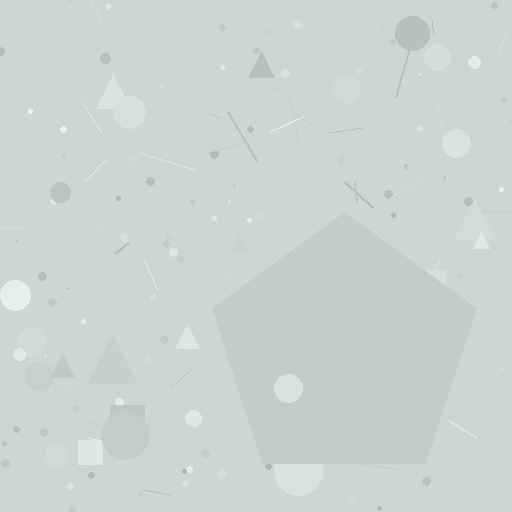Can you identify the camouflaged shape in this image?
The camouflaged shape is a pentagon.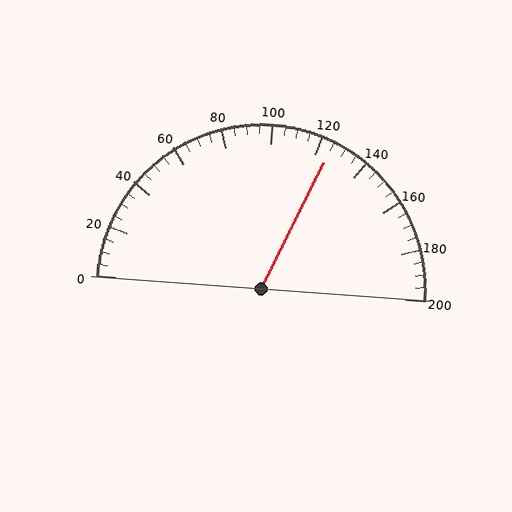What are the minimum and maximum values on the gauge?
The gauge ranges from 0 to 200.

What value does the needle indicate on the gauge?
The needle indicates approximately 125.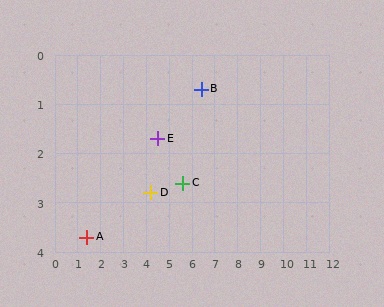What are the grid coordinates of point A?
Point A is at approximately (1.4, 3.7).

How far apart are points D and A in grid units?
Points D and A are about 2.9 grid units apart.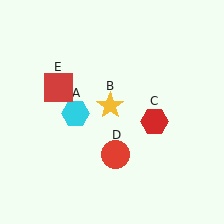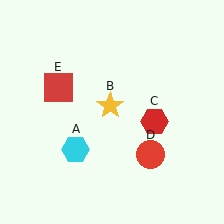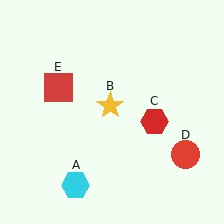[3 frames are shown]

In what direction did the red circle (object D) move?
The red circle (object D) moved right.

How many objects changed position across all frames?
2 objects changed position: cyan hexagon (object A), red circle (object D).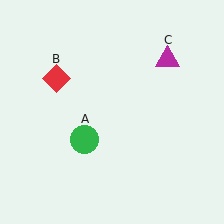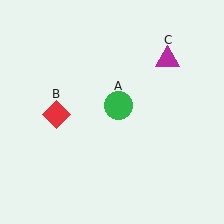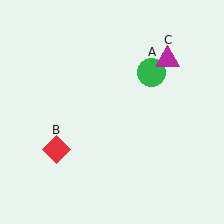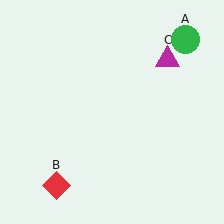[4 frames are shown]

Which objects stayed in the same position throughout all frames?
Magenta triangle (object C) remained stationary.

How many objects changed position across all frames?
2 objects changed position: green circle (object A), red diamond (object B).